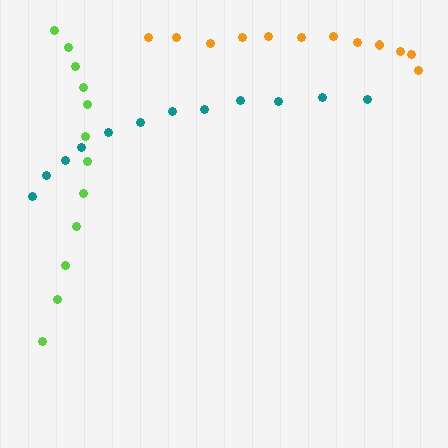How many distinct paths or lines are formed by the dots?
There are 3 distinct paths.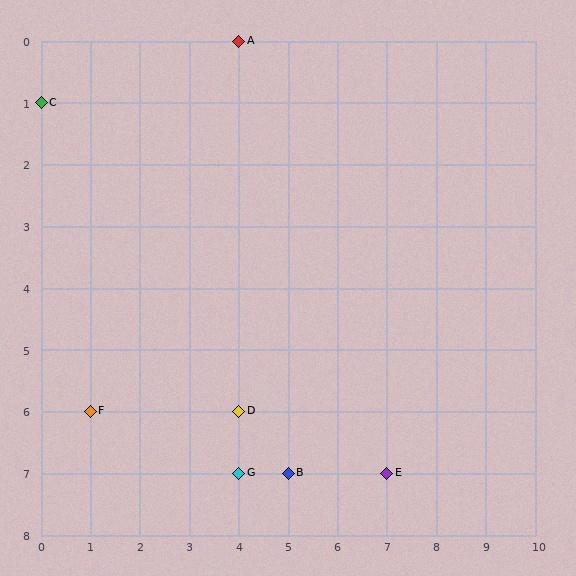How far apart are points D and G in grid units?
Points D and G are 1 row apart.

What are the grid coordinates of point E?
Point E is at grid coordinates (7, 7).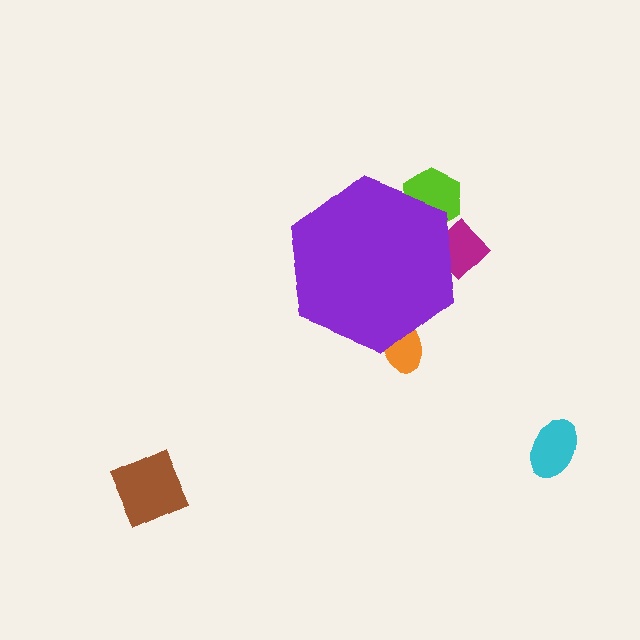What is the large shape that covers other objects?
A purple hexagon.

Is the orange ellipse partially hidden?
Yes, the orange ellipse is partially hidden behind the purple hexagon.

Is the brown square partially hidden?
No, the brown square is fully visible.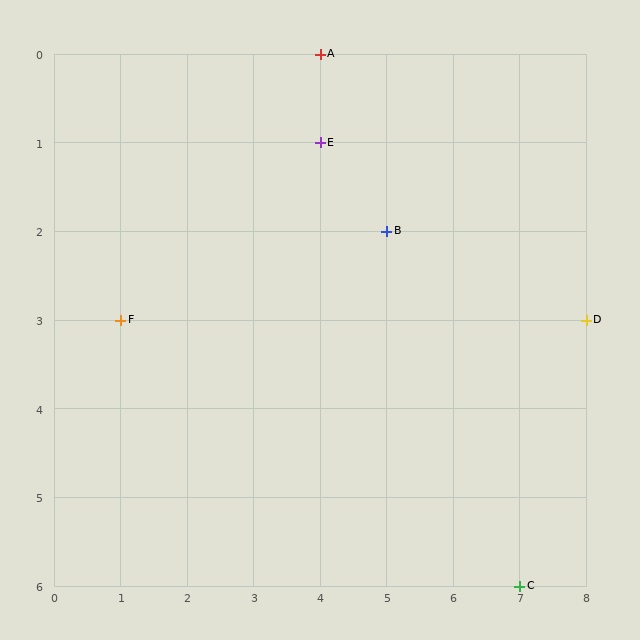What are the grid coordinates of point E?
Point E is at grid coordinates (4, 1).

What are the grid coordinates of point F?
Point F is at grid coordinates (1, 3).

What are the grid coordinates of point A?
Point A is at grid coordinates (4, 0).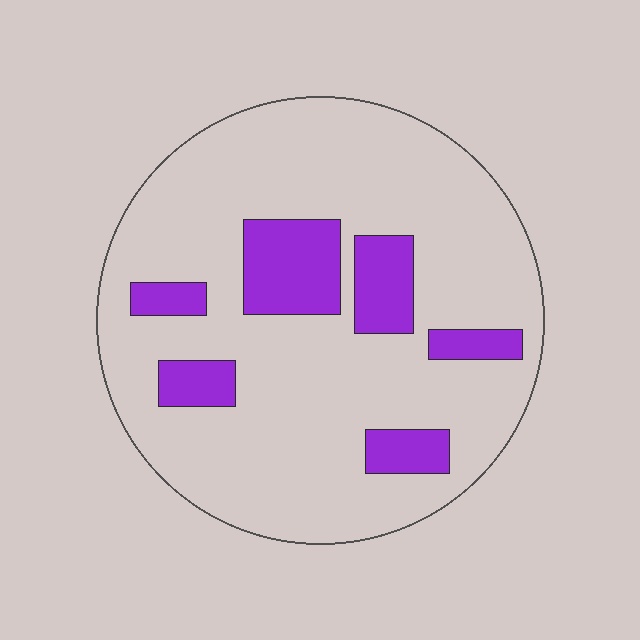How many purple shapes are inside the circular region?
6.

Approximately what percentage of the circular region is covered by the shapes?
Approximately 20%.